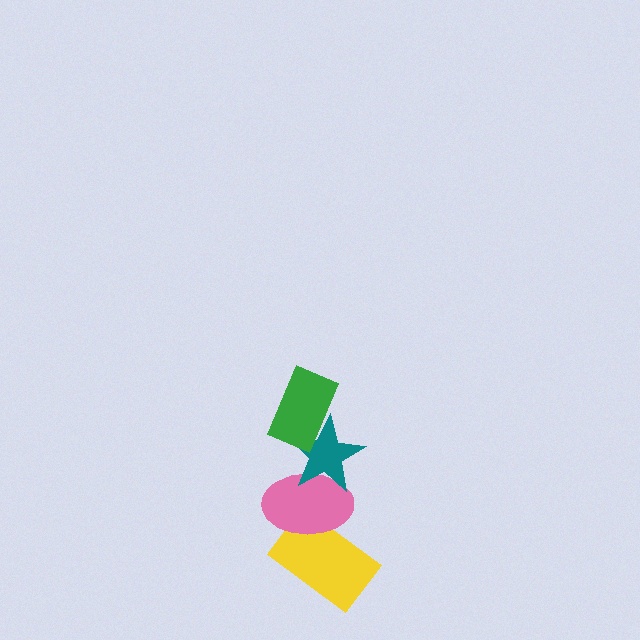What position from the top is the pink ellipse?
The pink ellipse is 3rd from the top.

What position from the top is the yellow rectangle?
The yellow rectangle is 4th from the top.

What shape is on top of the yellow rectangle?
The pink ellipse is on top of the yellow rectangle.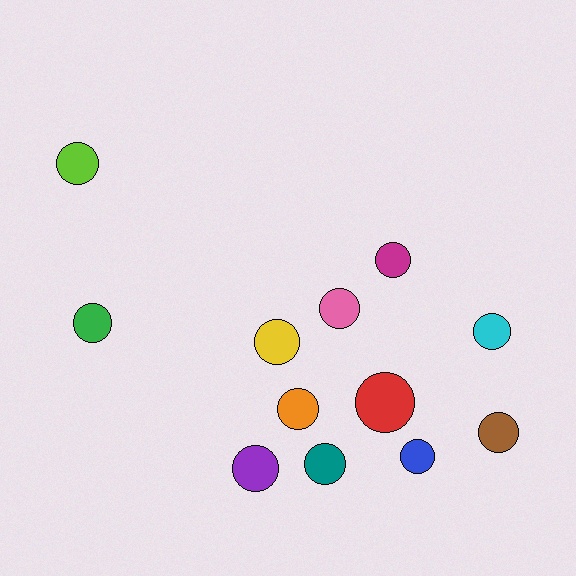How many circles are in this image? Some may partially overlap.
There are 12 circles.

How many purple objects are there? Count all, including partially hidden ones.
There is 1 purple object.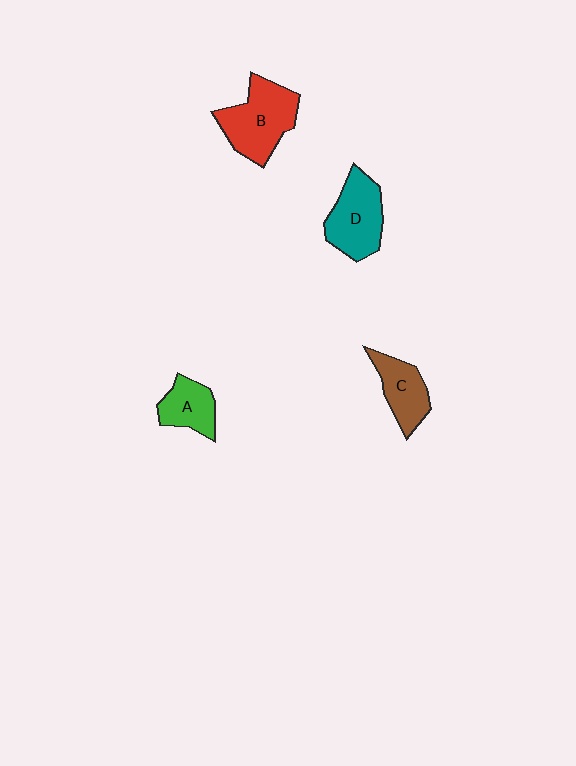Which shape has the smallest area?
Shape A (green).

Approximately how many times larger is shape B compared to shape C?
Approximately 1.6 times.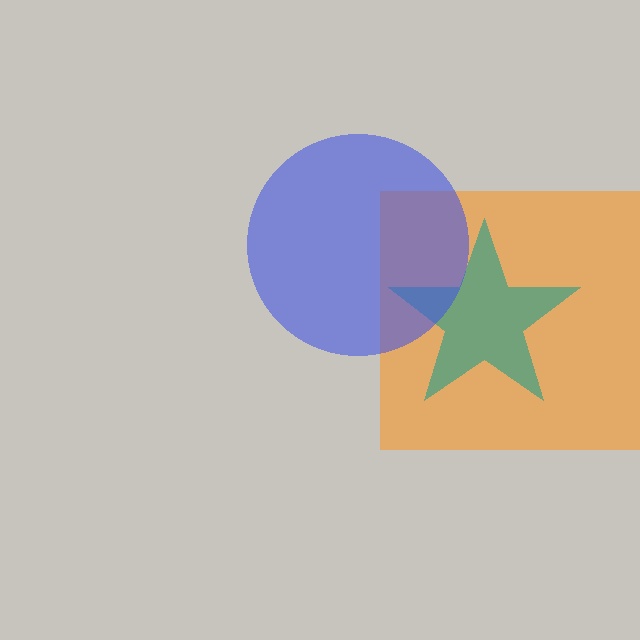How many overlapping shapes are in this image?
There are 3 overlapping shapes in the image.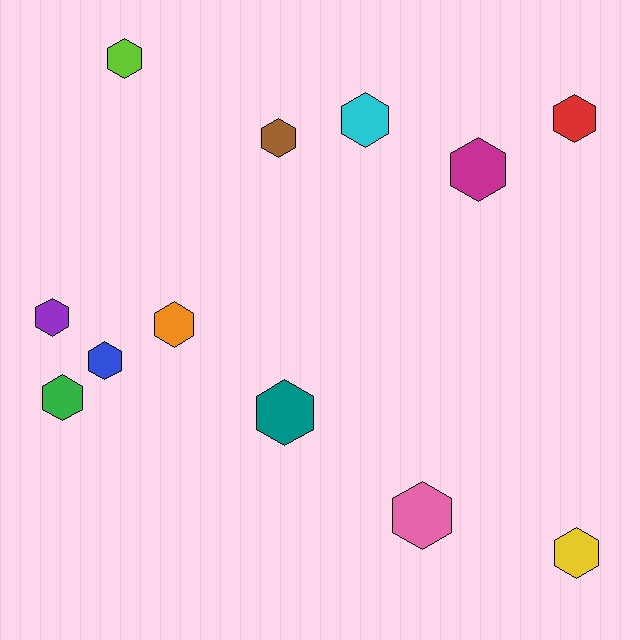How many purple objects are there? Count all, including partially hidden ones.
There is 1 purple object.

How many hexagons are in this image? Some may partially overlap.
There are 12 hexagons.